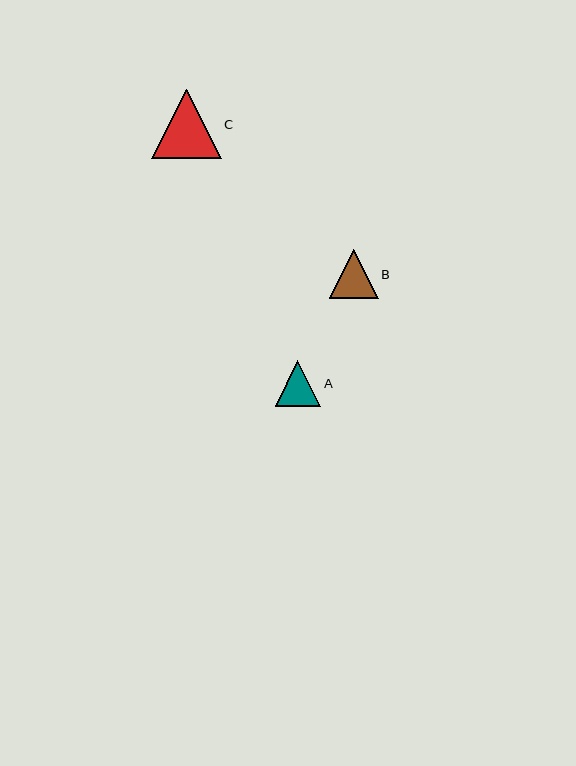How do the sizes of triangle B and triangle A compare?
Triangle B and triangle A are approximately the same size.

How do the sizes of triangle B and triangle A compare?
Triangle B and triangle A are approximately the same size.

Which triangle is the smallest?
Triangle A is the smallest with a size of approximately 45 pixels.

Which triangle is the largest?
Triangle C is the largest with a size of approximately 69 pixels.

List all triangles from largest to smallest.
From largest to smallest: C, B, A.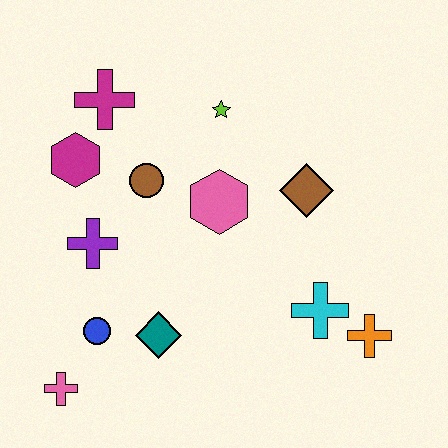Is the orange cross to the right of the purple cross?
Yes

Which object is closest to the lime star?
The pink hexagon is closest to the lime star.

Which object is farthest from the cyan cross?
The magenta cross is farthest from the cyan cross.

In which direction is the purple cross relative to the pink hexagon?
The purple cross is to the left of the pink hexagon.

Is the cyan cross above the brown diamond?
No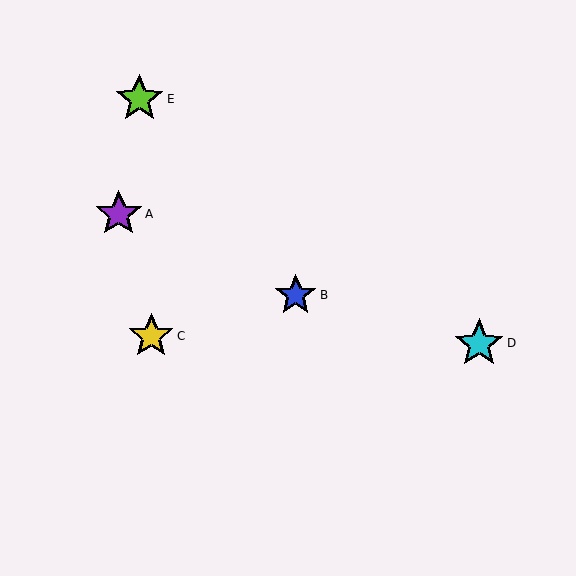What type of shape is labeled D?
Shape D is a cyan star.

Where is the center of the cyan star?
The center of the cyan star is at (479, 343).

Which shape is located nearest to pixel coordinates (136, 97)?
The lime star (labeled E) at (139, 99) is nearest to that location.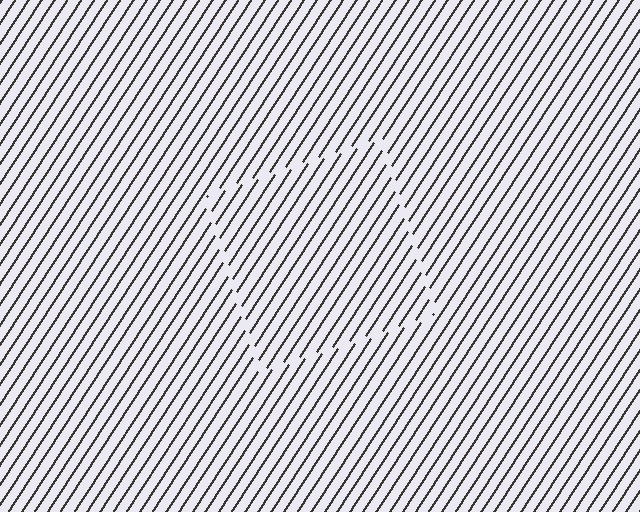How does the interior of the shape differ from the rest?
The interior of the shape contains the same grating, shifted by half a period — the contour is defined by the phase discontinuity where line-ends from the inner and outer gratings abut.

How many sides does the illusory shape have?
4 sides — the line-ends trace a square.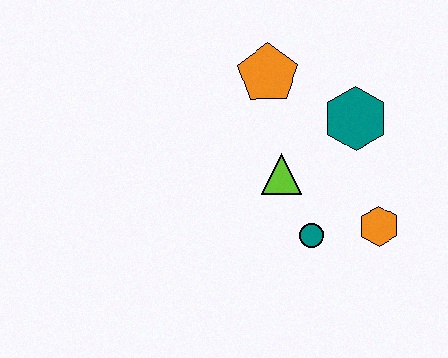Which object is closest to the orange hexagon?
The teal circle is closest to the orange hexagon.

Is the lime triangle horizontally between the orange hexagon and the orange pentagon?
Yes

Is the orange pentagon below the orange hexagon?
No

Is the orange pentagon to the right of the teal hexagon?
No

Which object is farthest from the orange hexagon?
The orange pentagon is farthest from the orange hexagon.